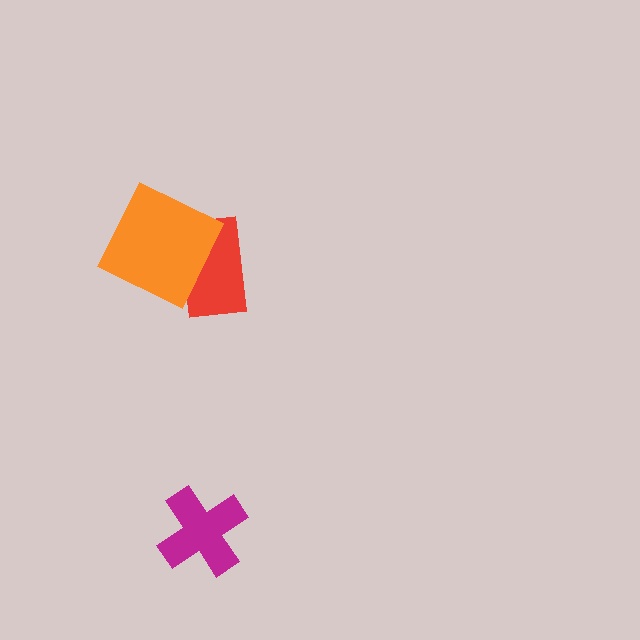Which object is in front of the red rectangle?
The orange square is in front of the red rectangle.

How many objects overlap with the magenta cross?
0 objects overlap with the magenta cross.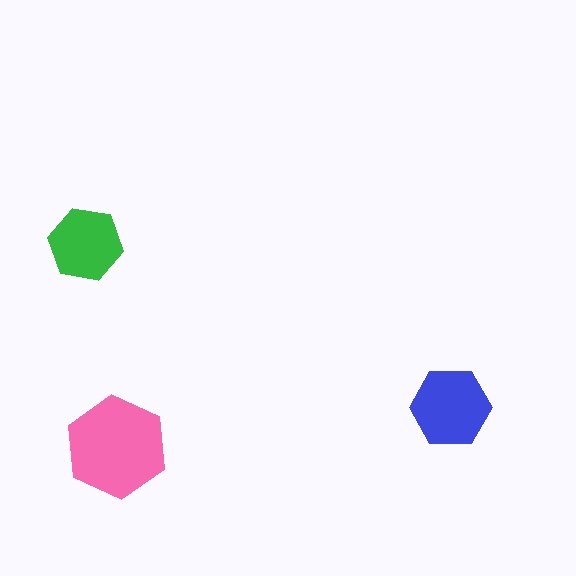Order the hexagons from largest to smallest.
the pink one, the blue one, the green one.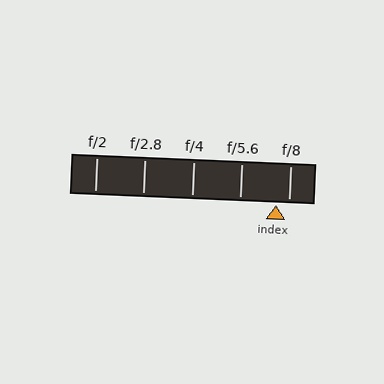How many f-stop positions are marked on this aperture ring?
There are 5 f-stop positions marked.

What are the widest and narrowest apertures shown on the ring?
The widest aperture shown is f/2 and the narrowest is f/8.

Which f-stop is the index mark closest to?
The index mark is closest to f/8.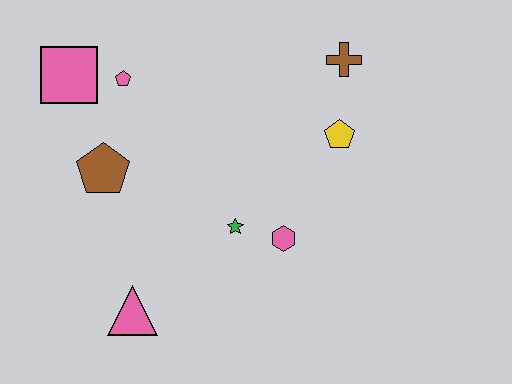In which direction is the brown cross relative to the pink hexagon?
The brown cross is above the pink hexagon.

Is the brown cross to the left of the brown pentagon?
No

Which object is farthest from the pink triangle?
The brown cross is farthest from the pink triangle.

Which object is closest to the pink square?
The pink pentagon is closest to the pink square.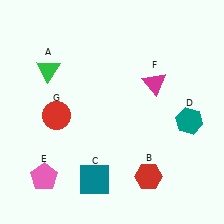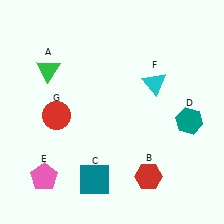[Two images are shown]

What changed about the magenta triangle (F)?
In Image 1, F is magenta. In Image 2, it changed to cyan.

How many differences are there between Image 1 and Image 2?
There is 1 difference between the two images.